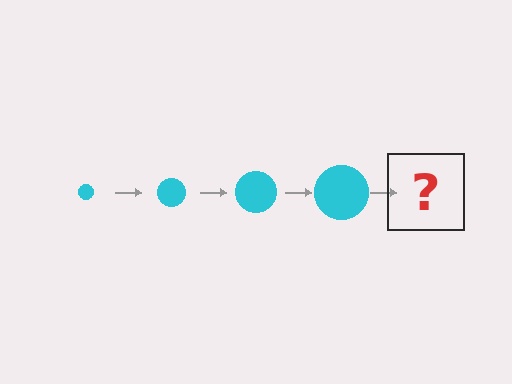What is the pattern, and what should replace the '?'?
The pattern is that the circle gets progressively larger each step. The '?' should be a cyan circle, larger than the previous one.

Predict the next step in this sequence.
The next step is a cyan circle, larger than the previous one.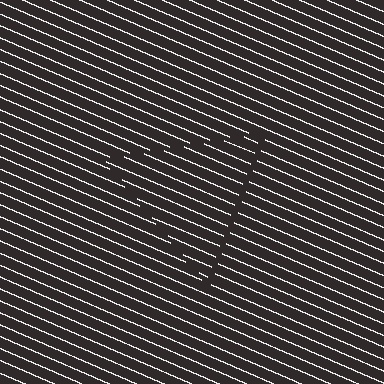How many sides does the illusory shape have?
3 sides — the line-ends trace a triangle.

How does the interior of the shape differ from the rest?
The interior of the shape contains the same grating, shifted by half a period — the contour is defined by the phase discontinuity where line-ends from the inner and outer gratings abut.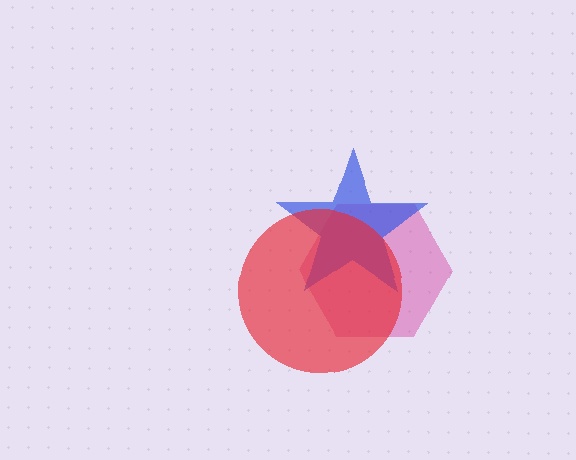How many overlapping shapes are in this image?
There are 3 overlapping shapes in the image.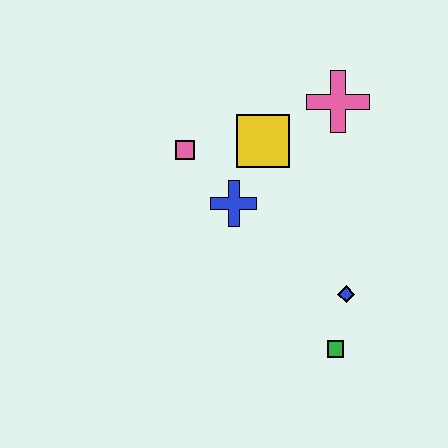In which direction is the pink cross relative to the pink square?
The pink cross is to the right of the pink square.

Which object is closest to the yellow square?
The blue cross is closest to the yellow square.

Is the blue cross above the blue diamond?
Yes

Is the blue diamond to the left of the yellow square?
No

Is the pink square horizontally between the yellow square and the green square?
No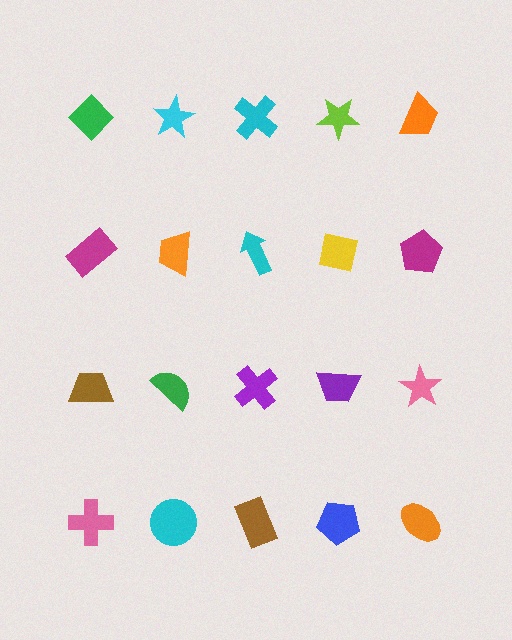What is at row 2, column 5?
A magenta pentagon.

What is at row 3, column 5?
A pink star.